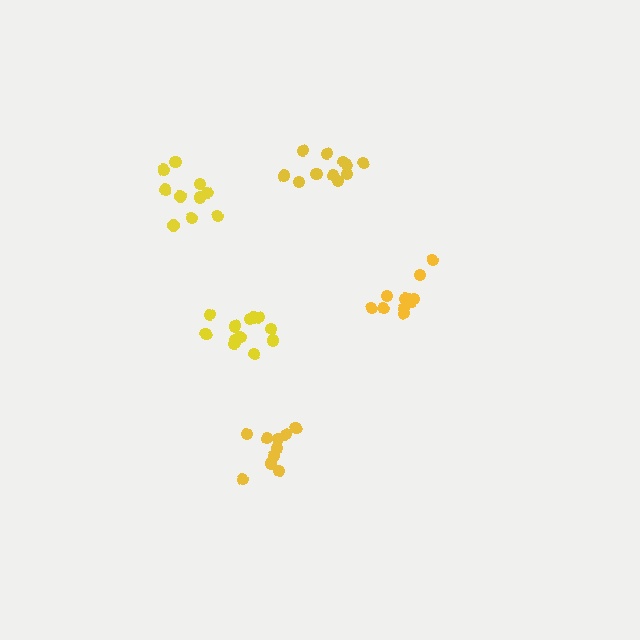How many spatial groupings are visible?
There are 5 spatial groupings.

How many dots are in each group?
Group 1: 10 dots, Group 2: 10 dots, Group 3: 11 dots, Group 4: 12 dots, Group 5: 11 dots (54 total).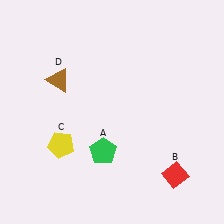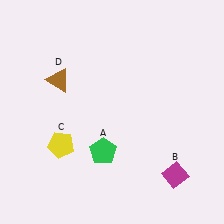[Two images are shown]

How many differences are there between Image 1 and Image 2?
There is 1 difference between the two images.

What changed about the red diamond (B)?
In Image 1, B is red. In Image 2, it changed to magenta.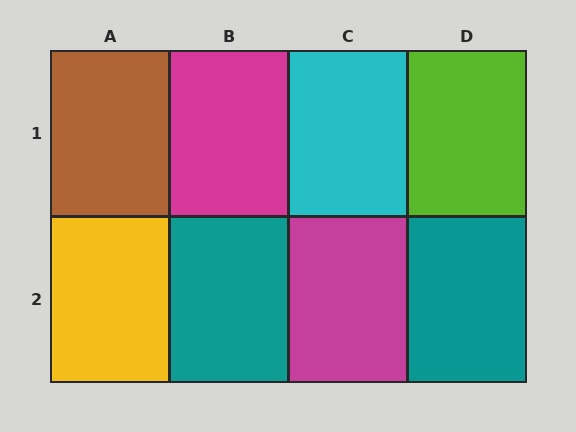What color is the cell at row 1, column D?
Lime.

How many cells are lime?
1 cell is lime.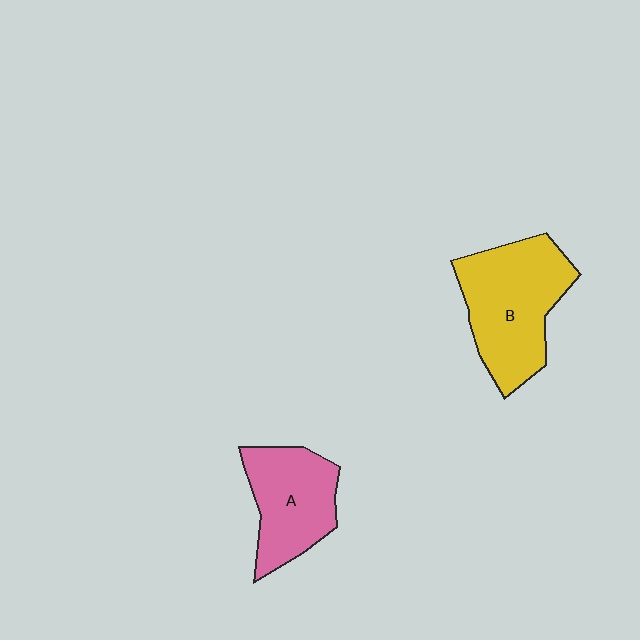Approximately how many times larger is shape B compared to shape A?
Approximately 1.3 times.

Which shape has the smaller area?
Shape A (pink).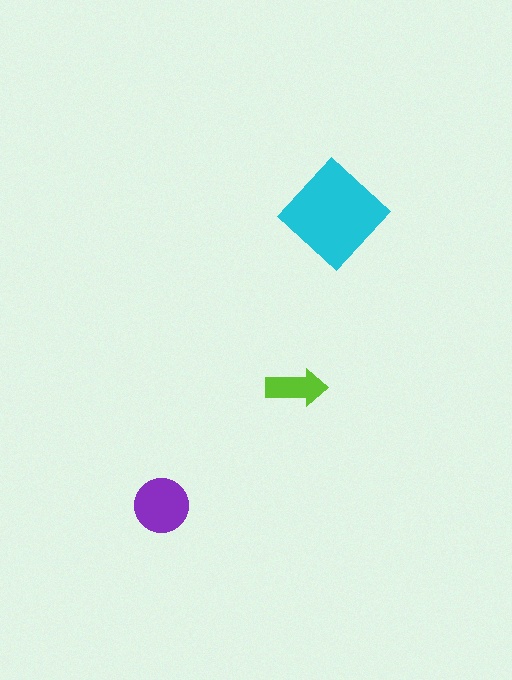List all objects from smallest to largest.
The lime arrow, the purple circle, the cyan diamond.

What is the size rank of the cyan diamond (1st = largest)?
1st.